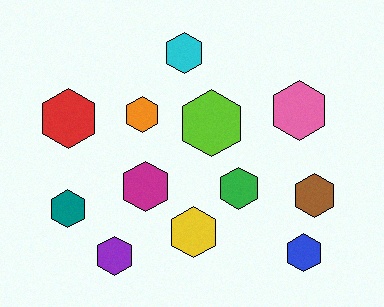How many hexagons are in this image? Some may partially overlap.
There are 12 hexagons.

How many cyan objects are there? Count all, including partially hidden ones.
There is 1 cyan object.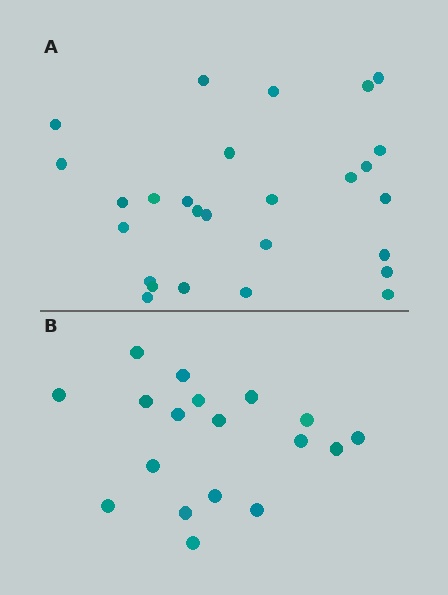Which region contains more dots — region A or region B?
Region A (the top region) has more dots.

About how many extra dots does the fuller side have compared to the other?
Region A has roughly 8 or so more dots than region B.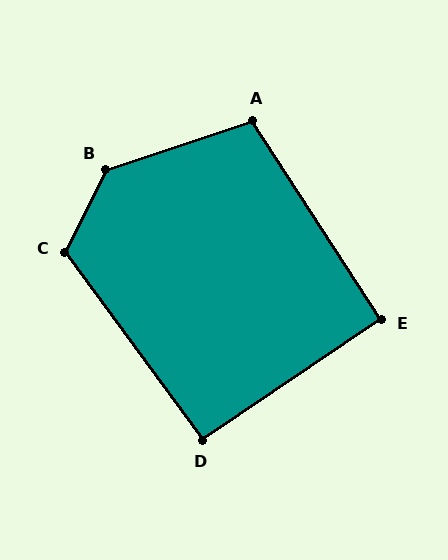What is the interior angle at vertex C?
Approximately 117 degrees (obtuse).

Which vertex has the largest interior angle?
B, at approximately 135 degrees.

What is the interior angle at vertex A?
Approximately 104 degrees (obtuse).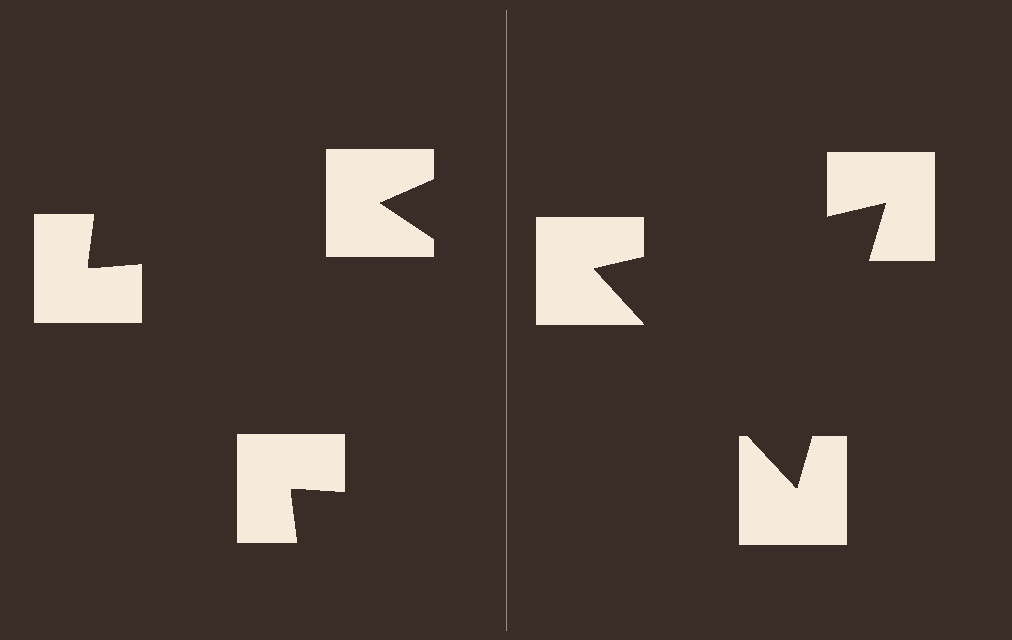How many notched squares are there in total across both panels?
6 — 3 on each side.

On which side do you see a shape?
An illusory triangle appears on the right side. On the left side the wedge cuts are rotated, so no coherent shape forms.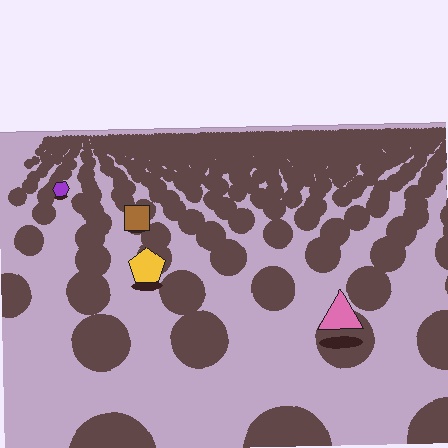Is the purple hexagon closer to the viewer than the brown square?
No. The brown square is closer — you can tell from the texture gradient: the ground texture is coarser near it.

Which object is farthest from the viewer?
The purple hexagon is farthest from the viewer. It appears smaller and the ground texture around it is denser.